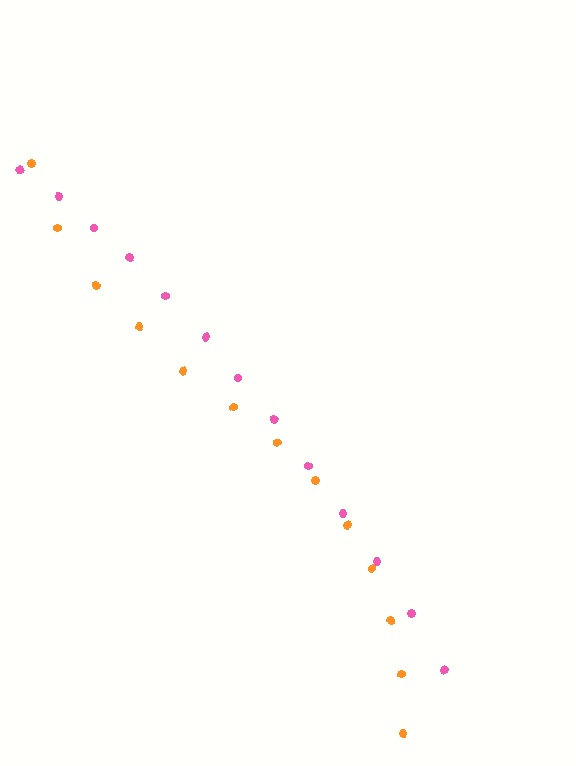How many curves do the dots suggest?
There are 2 distinct paths.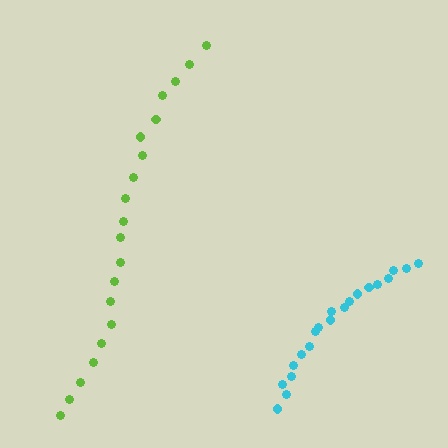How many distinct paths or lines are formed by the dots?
There are 2 distinct paths.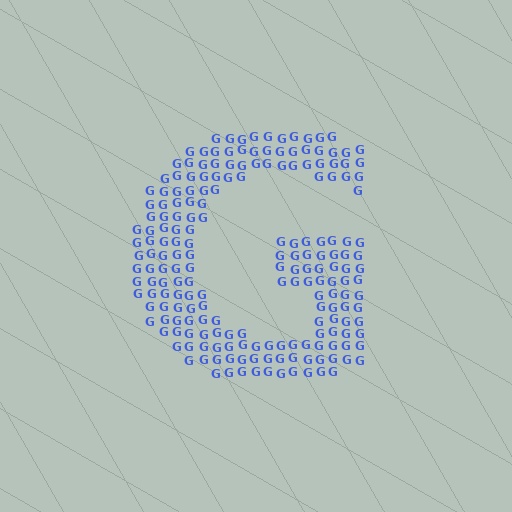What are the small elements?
The small elements are letter G's.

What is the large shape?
The large shape is the letter G.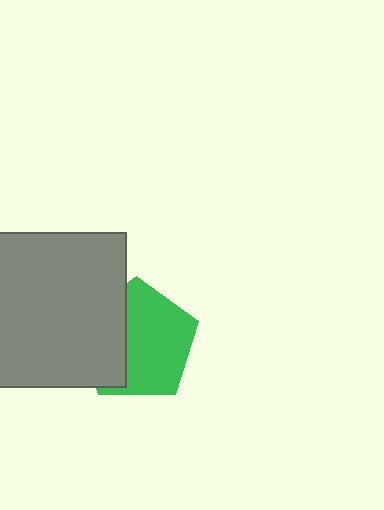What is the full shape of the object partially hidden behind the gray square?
The partially hidden object is a green pentagon.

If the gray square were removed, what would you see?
You would see the complete green pentagon.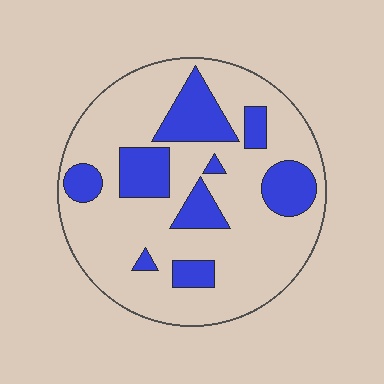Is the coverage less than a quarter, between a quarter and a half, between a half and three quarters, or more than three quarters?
Less than a quarter.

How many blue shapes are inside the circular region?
9.